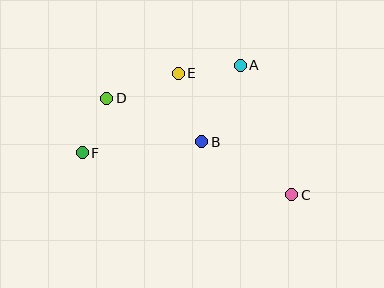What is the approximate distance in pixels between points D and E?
The distance between D and E is approximately 76 pixels.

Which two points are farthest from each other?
Points C and F are farthest from each other.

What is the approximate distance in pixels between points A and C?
The distance between A and C is approximately 139 pixels.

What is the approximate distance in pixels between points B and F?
The distance between B and F is approximately 120 pixels.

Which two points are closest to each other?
Points D and F are closest to each other.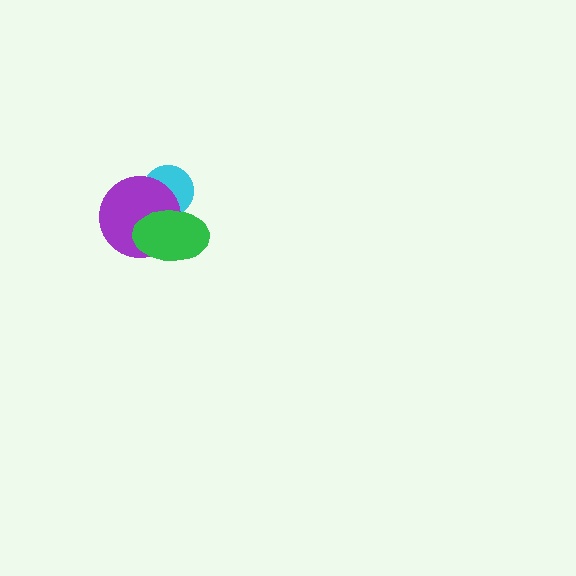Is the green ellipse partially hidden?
No, no other shape covers it.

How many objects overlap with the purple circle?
2 objects overlap with the purple circle.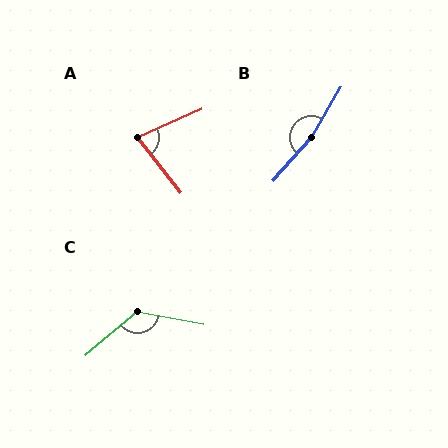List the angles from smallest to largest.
A (75°), C (129°), B (169°).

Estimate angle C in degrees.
Approximately 129 degrees.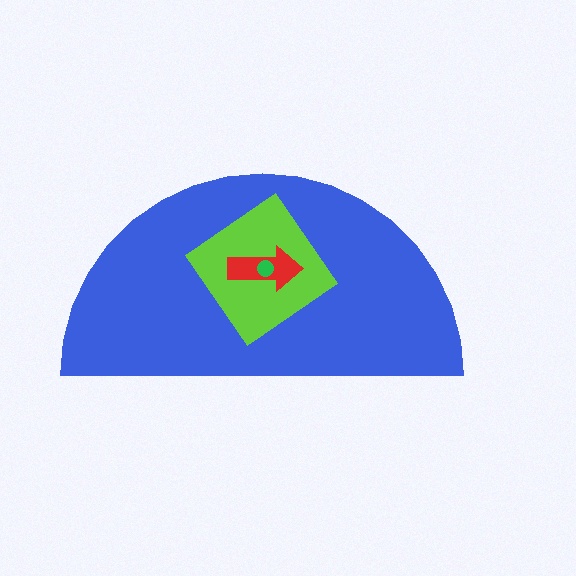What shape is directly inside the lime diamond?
The red arrow.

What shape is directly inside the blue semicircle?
The lime diamond.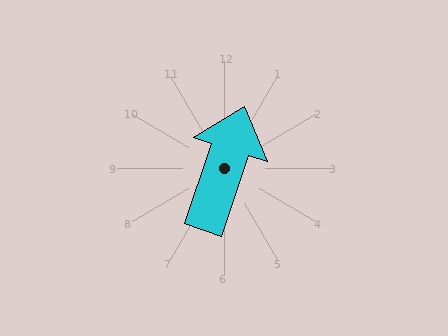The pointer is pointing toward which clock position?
Roughly 1 o'clock.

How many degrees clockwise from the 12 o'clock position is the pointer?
Approximately 18 degrees.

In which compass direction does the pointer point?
North.